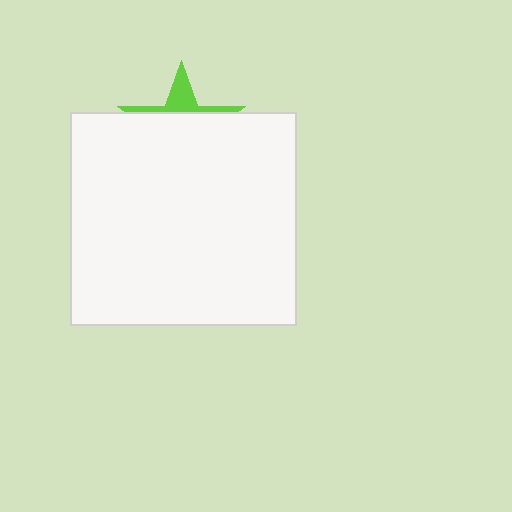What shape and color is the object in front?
The object in front is a white rectangle.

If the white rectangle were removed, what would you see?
You would see the complete lime star.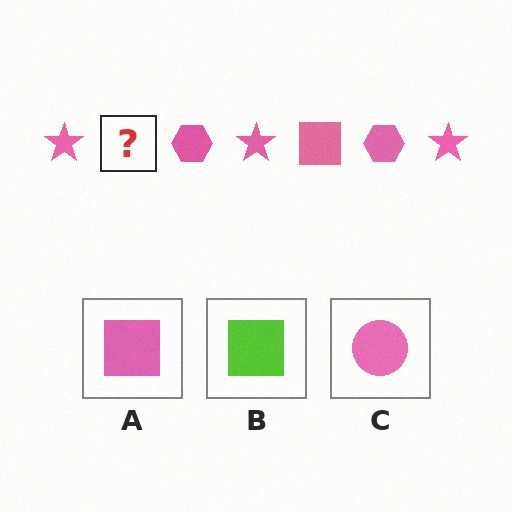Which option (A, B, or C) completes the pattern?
A.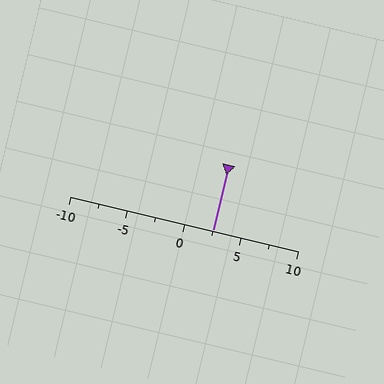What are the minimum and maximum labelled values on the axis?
The axis runs from -10 to 10.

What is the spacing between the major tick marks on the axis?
The major ticks are spaced 5 apart.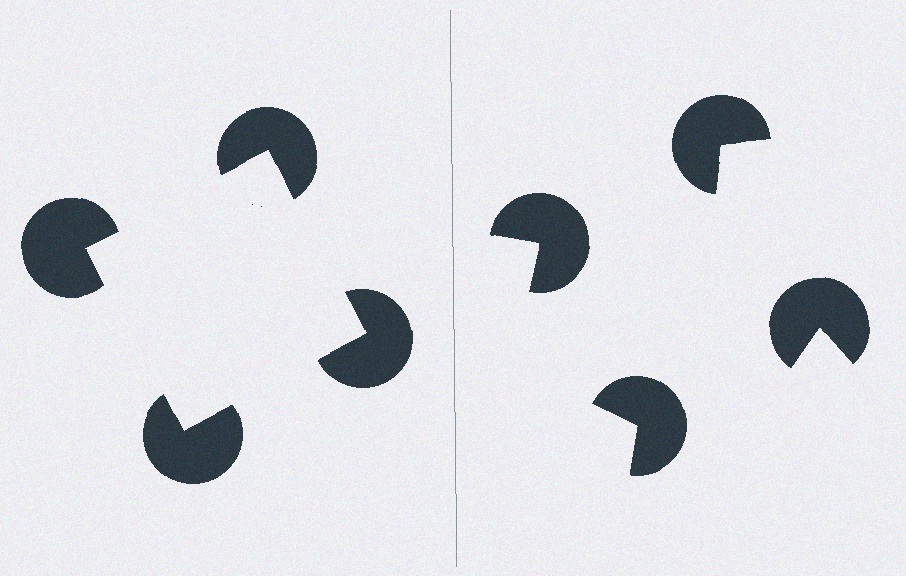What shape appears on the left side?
An illusory square.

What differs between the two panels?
The pac-man discs are positioned identically on both sides; only the wedge orientations differ. On the left they align to a square; on the right they are misaligned.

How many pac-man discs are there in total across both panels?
8 — 4 on each side.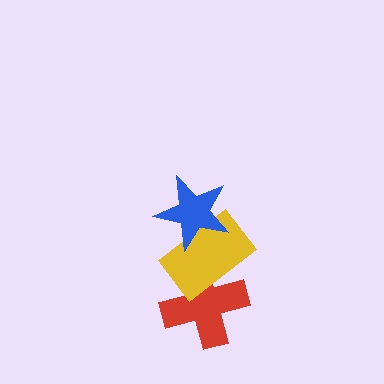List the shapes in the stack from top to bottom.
From top to bottom: the blue star, the yellow rectangle, the red cross.